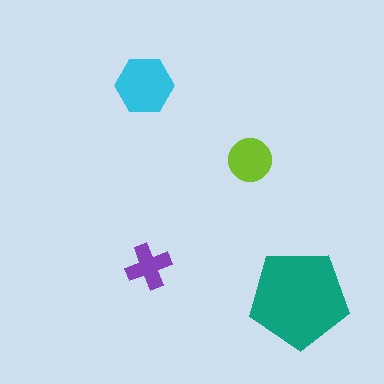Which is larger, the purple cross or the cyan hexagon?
The cyan hexagon.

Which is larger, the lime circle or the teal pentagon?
The teal pentagon.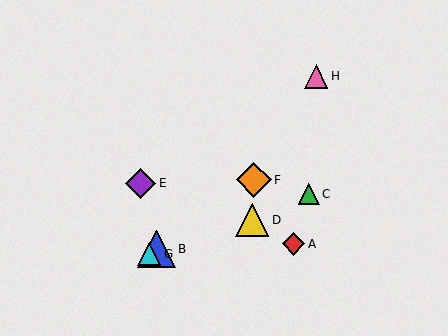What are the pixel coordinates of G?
Object G is at (149, 254).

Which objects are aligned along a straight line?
Objects B, F, G are aligned along a straight line.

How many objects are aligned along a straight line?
3 objects (B, F, G) are aligned along a straight line.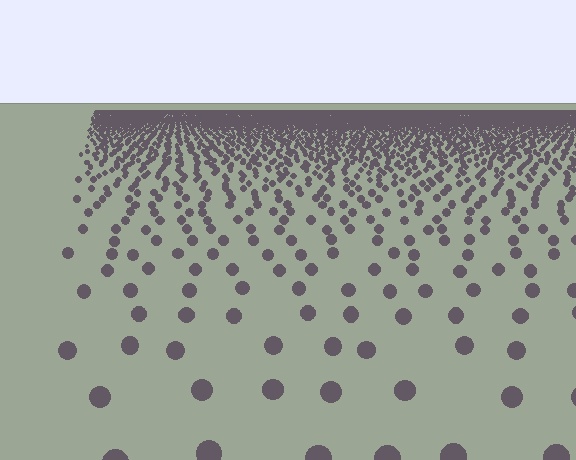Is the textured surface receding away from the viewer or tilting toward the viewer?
The surface is receding away from the viewer. Texture elements get smaller and denser toward the top.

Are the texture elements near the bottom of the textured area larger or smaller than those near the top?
Larger. Near the bottom, elements are closer to the viewer and appear at a bigger on-screen size.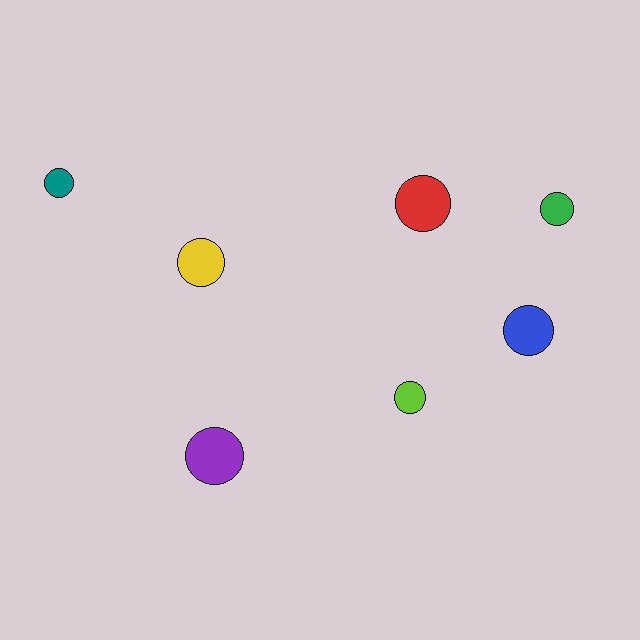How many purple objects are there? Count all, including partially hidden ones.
There is 1 purple object.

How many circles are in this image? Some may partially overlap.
There are 7 circles.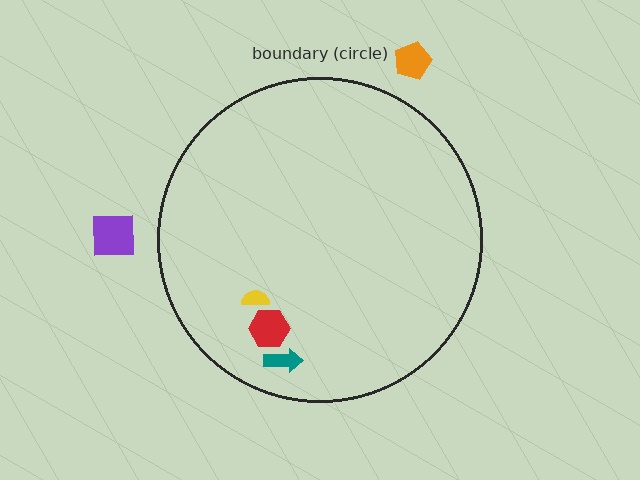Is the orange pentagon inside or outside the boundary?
Outside.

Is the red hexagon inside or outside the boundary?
Inside.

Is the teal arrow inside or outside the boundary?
Inside.